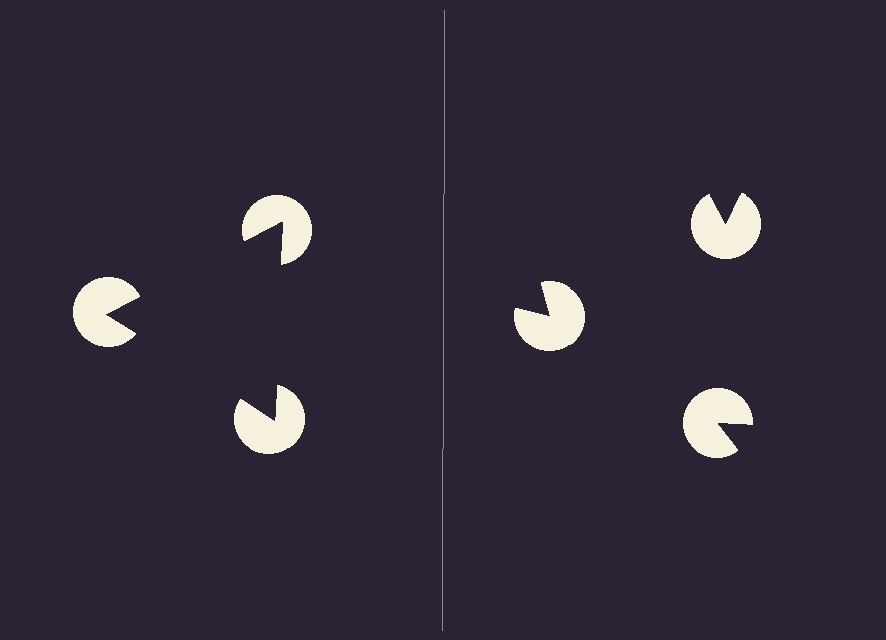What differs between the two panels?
The pac-man discs are positioned identically on both sides; only the wedge orientations differ. On the left they align to a triangle; on the right they are misaligned.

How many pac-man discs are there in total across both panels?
6 — 3 on each side.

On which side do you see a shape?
An illusory triangle appears on the left side. On the right side the wedge cuts are rotated, so no coherent shape forms.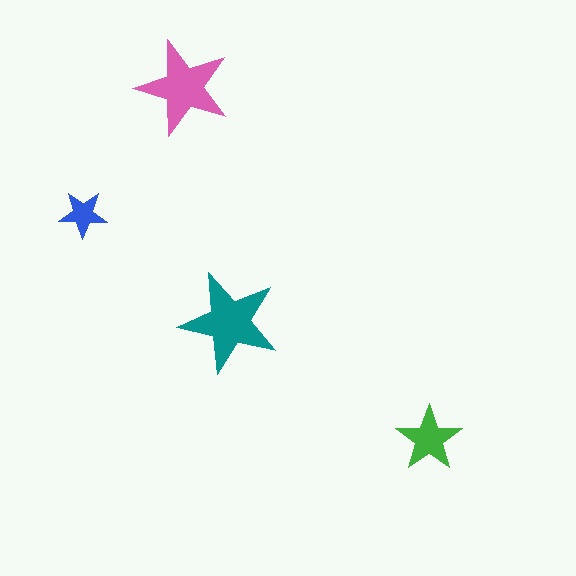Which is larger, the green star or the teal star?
The teal one.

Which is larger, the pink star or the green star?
The pink one.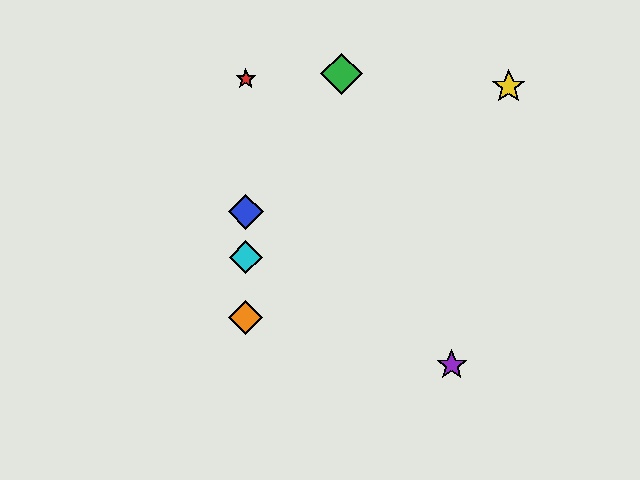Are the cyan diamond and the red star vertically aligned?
Yes, both are at x≈246.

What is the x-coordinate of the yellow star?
The yellow star is at x≈509.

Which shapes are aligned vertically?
The red star, the blue diamond, the orange diamond, the cyan diamond are aligned vertically.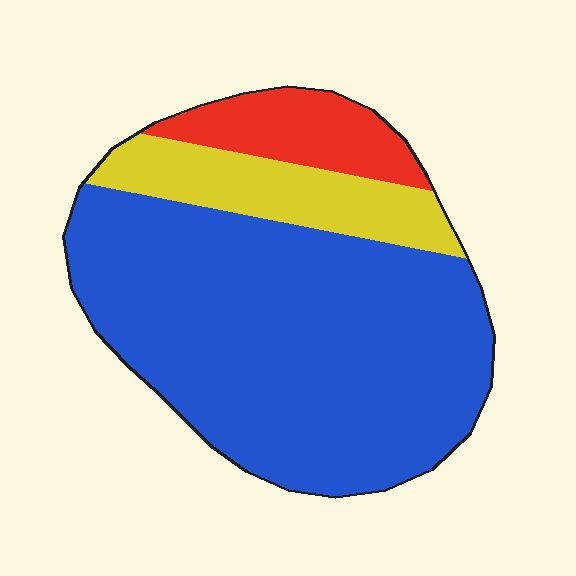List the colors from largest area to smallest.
From largest to smallest: blue, yellow, red.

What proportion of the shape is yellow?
Yellow covers around 15% of the shape.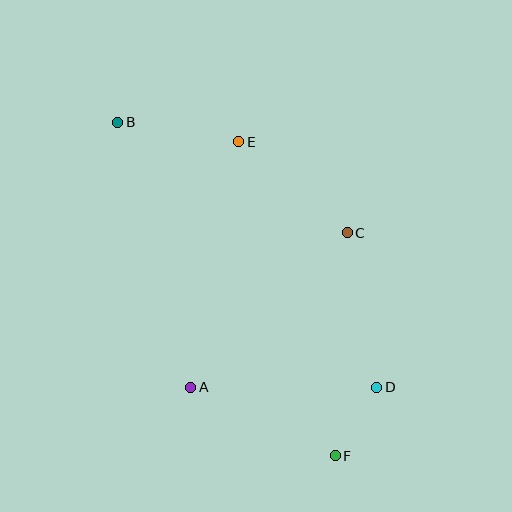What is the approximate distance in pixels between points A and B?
The distance between A and B is approximately 275 pixels.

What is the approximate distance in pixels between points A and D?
The distance between A and D is approximately 186 pixels.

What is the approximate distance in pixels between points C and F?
The distance between C and F is approximately 223 pixels.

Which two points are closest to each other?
Points D and F are closest to each other.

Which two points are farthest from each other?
Points B and F are farthest from each other.